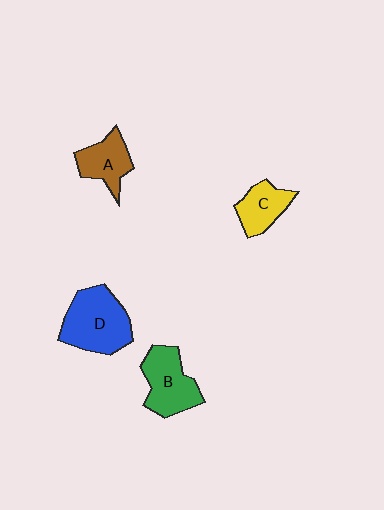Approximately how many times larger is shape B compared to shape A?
Approximately 1.3 times.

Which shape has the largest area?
Shape D (blue).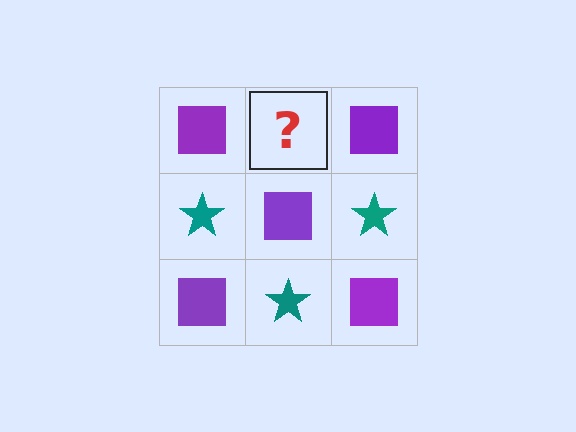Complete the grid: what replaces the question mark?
The question mark should be replaced with a teal star.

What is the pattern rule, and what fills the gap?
The rule is that it alternates purple square and teal star in a checkerboard pattern. The gap should be filled with a teal star.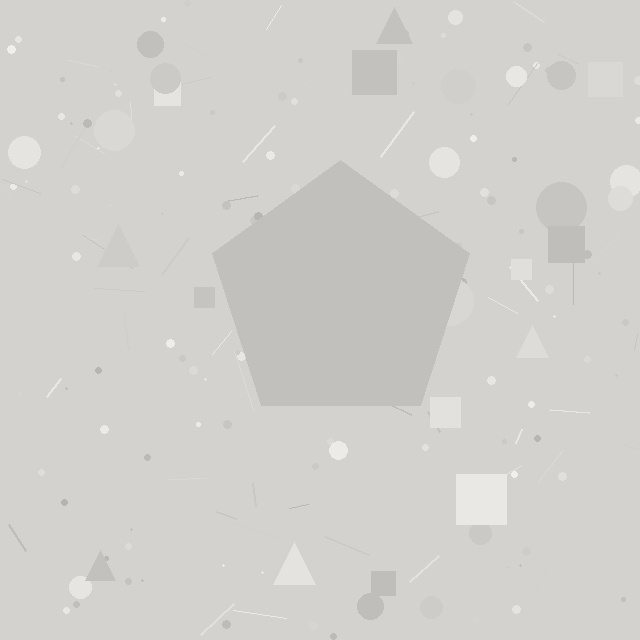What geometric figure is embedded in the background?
A pentagon is embedded in the background.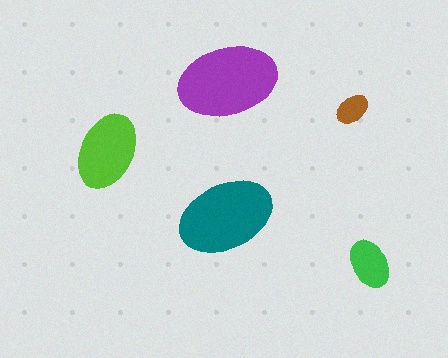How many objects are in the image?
There are 5 objects in the image.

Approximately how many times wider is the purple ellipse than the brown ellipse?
About 3 times wider.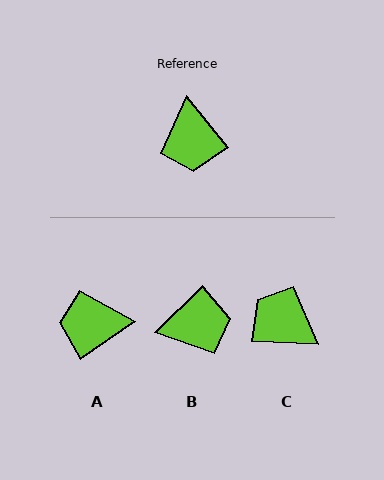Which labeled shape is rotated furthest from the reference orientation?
C, about 131 degrees away.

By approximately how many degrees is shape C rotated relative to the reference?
Approximately 131 degrees clockwise.